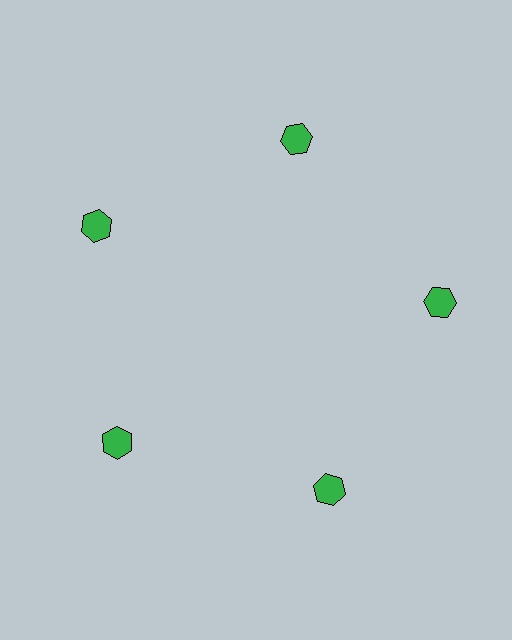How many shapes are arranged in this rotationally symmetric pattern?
There are 5 shapes, arranged in 5 groups of 1.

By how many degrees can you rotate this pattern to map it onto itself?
The pattern maps onto itself every 72 degrees of rotation.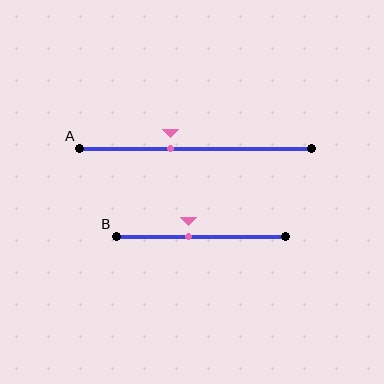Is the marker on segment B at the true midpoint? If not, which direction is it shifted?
No, the marker on segment B is shifted to the left by about 7% of the segment length.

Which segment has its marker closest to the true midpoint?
Segment B has its marker closest to the true midpoint.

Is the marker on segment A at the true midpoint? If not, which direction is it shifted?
No, the marker on segment A is shifted to the left by about 11% of the segment length.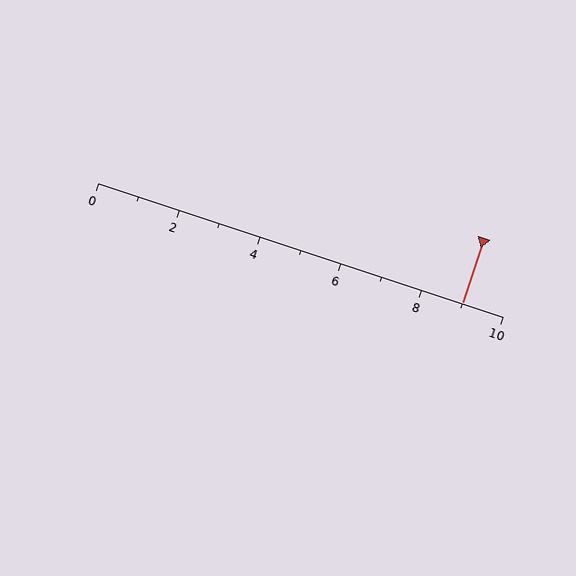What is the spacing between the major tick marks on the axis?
The major ticks are spaced 2 apart.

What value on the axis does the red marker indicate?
The marker indicates approximately 9.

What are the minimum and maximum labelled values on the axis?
The axis runs from 0 to 10.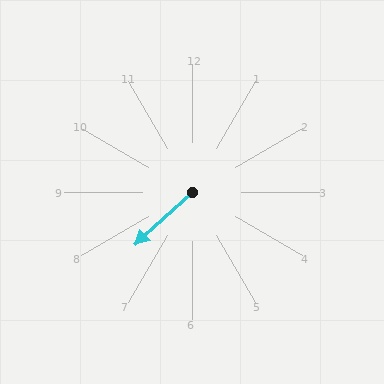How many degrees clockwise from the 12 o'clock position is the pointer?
Approximately 228 degrees.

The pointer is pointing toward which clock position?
Roughly 8 o'clock.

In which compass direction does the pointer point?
Southwest.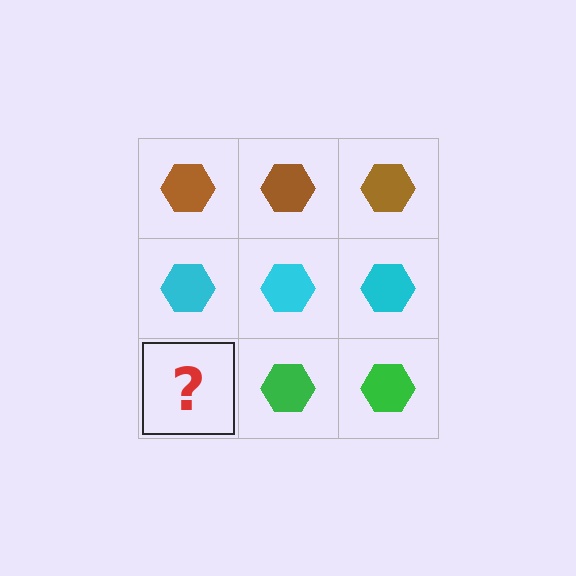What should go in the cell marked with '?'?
The missing cell should contain a green hexagon.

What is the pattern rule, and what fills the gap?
The rule is that each row has a consistent color. The gap should be filled with a green hexagon.